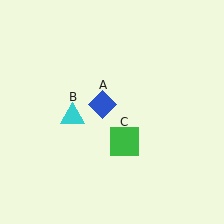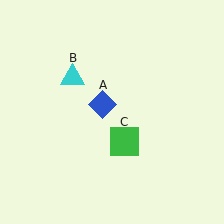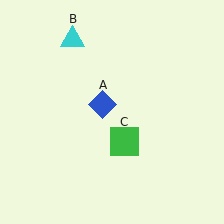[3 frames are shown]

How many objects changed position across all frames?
1 object changed position: cyan triangle (object B).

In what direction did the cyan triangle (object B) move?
The cyan triangle (object B) moved up.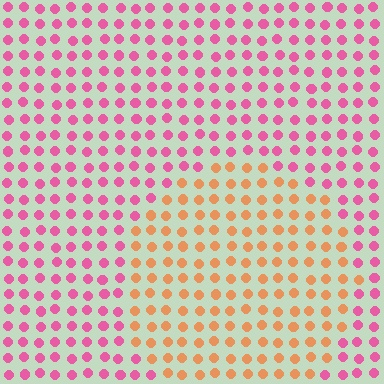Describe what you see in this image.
The image is filled with small pink elements in a uniform arrangement. A circle-shaped region is visible where the elements are tinted to a slightly different hue, forming a subtle color boundary.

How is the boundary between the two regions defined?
The boundary is defined purely by a slight shift in hue (about 55 degrees). Spacing, size, and orientation are identical on both sides.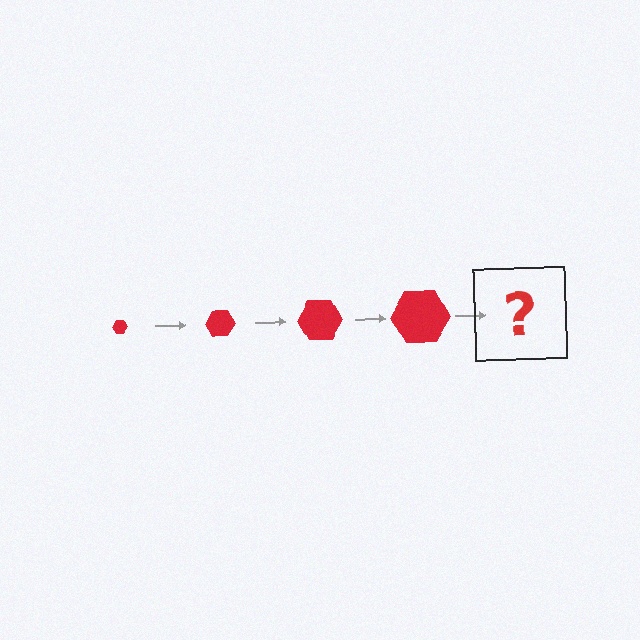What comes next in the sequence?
The next element should be a red hexagon, larger than the previous one.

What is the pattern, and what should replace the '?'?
The pattern is that the hexagon gets progressively larger each step. The '?' should be a red hexagon, larger than the previous one.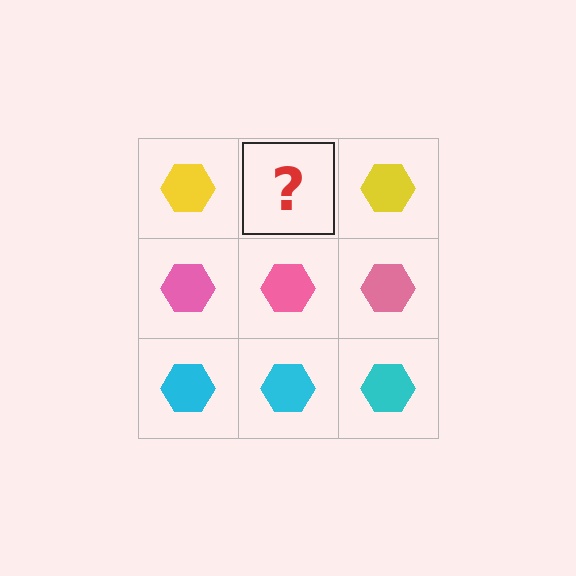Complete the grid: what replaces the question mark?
The question mark should be replaced with a yellow hexagon.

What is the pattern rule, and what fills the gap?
The rule is that each row has a consistent color. The gap should be filled with a yellow hexagon.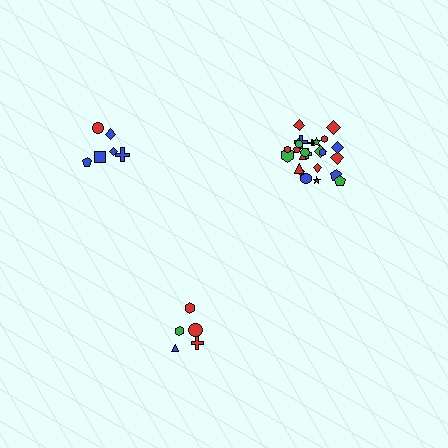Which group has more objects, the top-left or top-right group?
The top-right group.